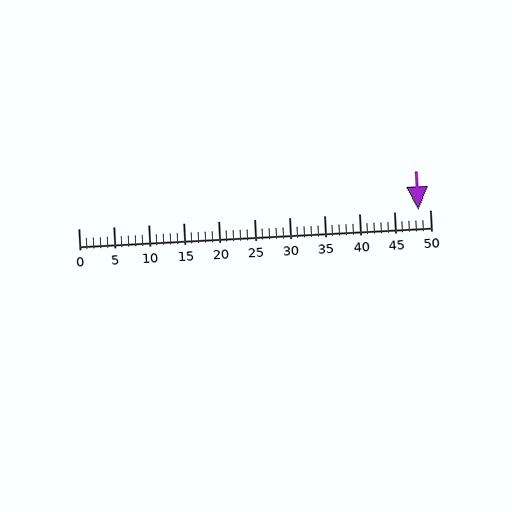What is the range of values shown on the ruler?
The ruler shows values from 0 to 50.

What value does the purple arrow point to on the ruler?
The purple arrow points to approximately 48.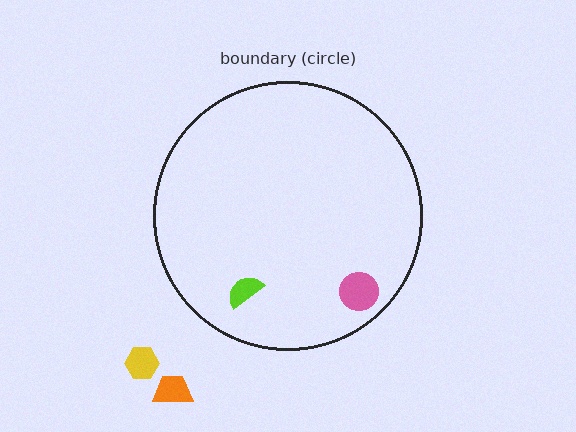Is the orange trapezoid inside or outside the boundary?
Outside.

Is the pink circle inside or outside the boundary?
Inside.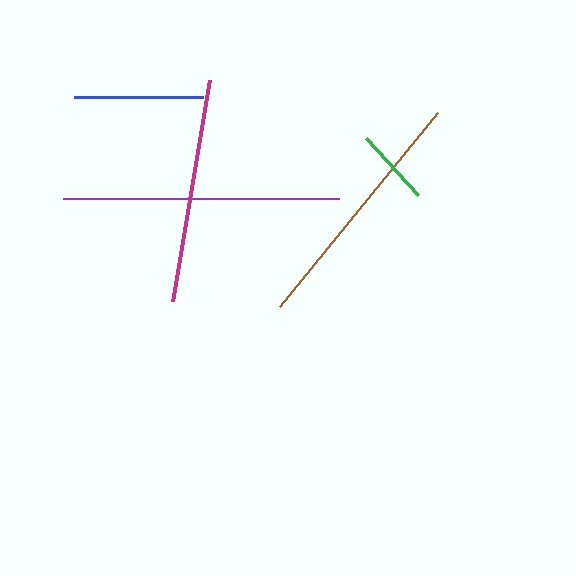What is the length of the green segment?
The green segment is approximately 77 pixels long.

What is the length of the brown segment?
The brown segment is approximately 250 pixels long.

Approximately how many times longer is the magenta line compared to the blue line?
The magenta line is approximately 1.7 times the length of the blue line.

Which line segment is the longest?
The purple line is the longest at approximately 277 pixels.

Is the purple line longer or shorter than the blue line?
The purple line is longer than the blue line.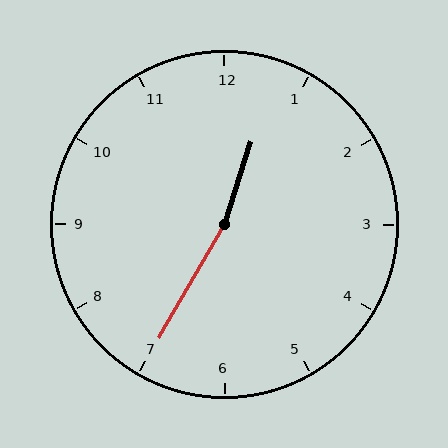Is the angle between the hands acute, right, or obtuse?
It is obtuse.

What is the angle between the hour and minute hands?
Approximately 168 degrees.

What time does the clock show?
12:35.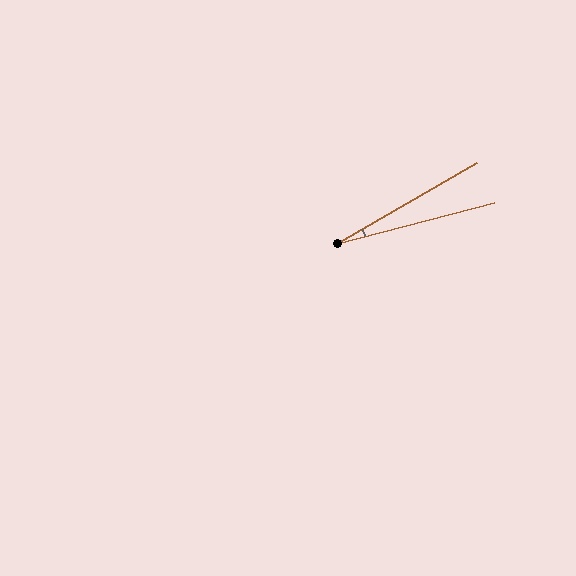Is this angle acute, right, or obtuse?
It is acute.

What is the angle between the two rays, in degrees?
Approximately 16 degrees.